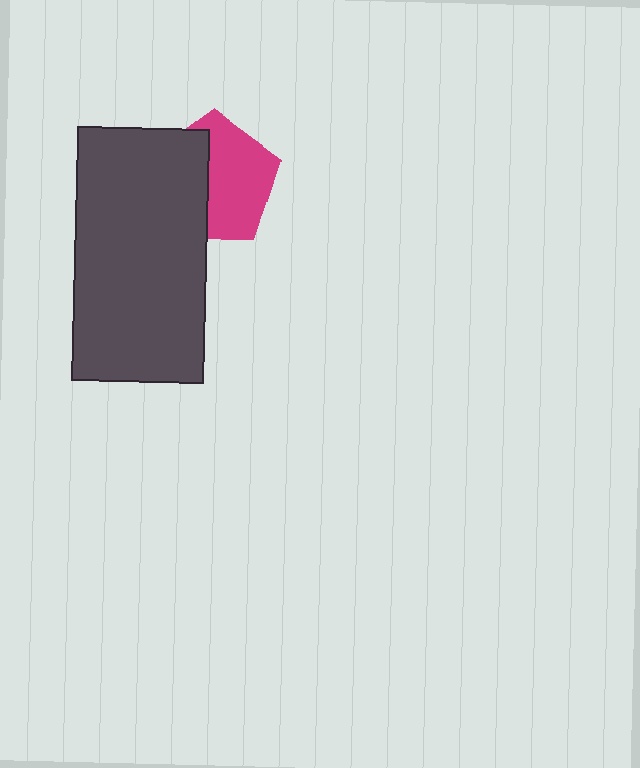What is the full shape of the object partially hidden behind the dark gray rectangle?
The partially hidden object is a magenta pentagon.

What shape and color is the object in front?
The object in front is a dark gray rectangle.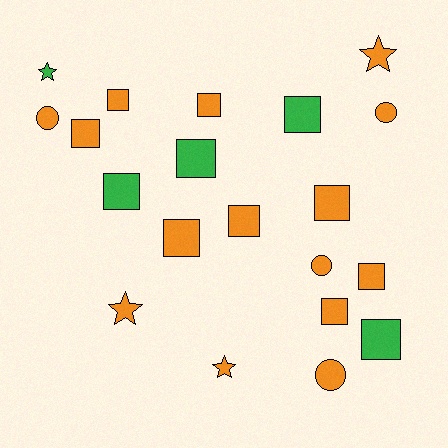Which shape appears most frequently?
Square, with 12 objects.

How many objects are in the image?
There are 20 objects.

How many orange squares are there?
There are 8 orange squares.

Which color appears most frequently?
Orange, with 15 objects.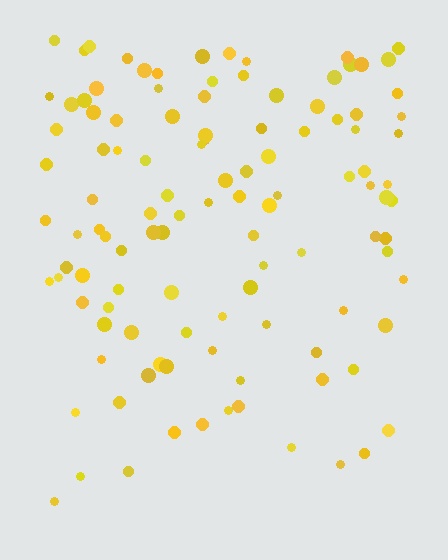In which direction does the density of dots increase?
From bottom to top, with the top side densest.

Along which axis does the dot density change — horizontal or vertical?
Vertical.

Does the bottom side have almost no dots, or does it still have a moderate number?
Still a moderate number, just noticeably fewer than the top.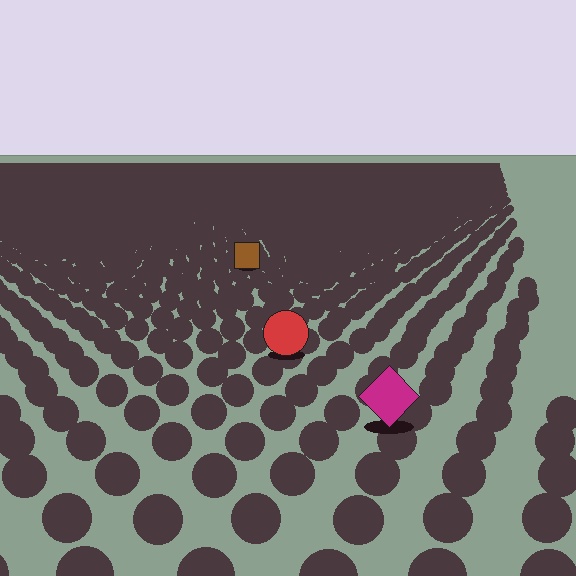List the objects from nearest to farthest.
From nearest to farthest: the magenta diamond, the red circle, the brown square.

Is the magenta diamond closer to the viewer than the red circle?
Yes. The magenta diamond is closer — you can tell from the texture gradient: the ground texture is coarser near it.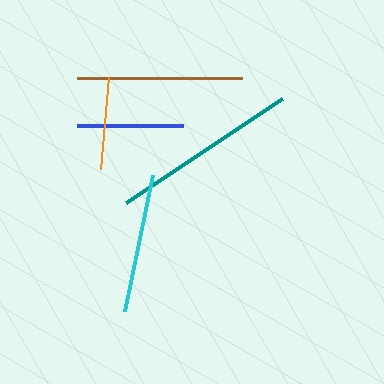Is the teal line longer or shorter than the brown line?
The teal line is longer than the brown line.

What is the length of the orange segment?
The orange segment is approximately 92 pixels long.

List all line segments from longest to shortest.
From longest to shortest: teal, brown, cyan, blue, orange.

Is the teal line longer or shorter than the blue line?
The teal line is longer than the blue line.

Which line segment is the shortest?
The orange line is the shortest at approximately 92 pixels.